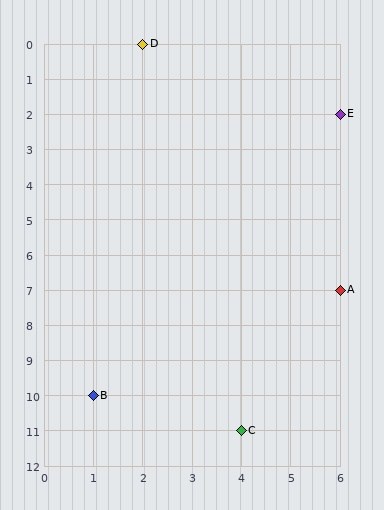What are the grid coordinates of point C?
Point C is at grid coordinates (4, 11).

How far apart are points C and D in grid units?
Points C and D are 2 columns and 11 rows apart (about 11.2 grid units diagonally).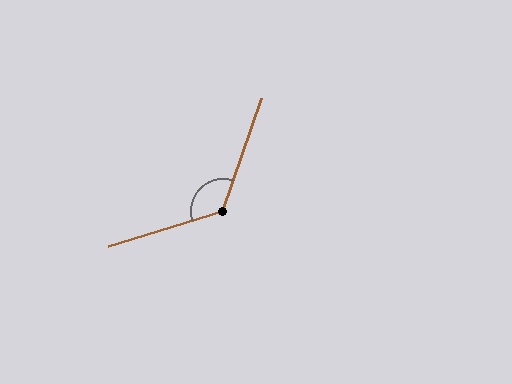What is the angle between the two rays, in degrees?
Approximately 126 degrees.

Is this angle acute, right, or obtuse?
It is obtuse.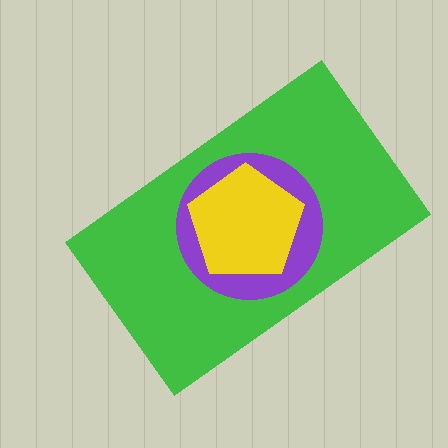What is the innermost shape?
The yellow pentagon.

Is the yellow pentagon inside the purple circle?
Yes.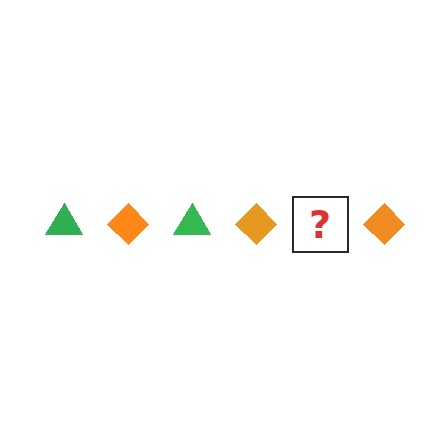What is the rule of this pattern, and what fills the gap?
The rule is that the pattern alternates between green triangle and orange diamond. The gap should be filled with a green triangle.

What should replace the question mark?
The question mark should be replaced with a green triangle.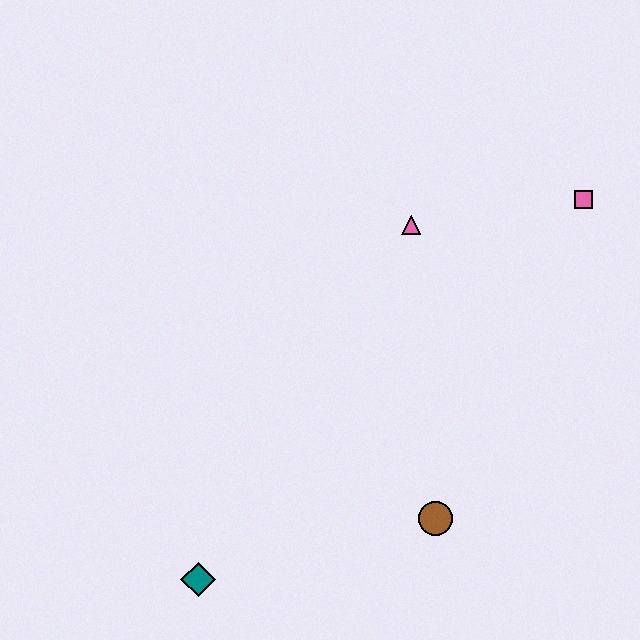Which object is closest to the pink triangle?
The pink square is closest to the pink triangle.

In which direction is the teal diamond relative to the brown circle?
The teal diamond is to the left of the brown circle.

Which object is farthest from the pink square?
The teal diamond is farthest from the pink square.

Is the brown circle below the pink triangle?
Yes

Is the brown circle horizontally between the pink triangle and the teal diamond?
No